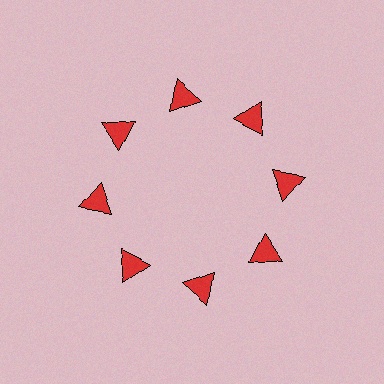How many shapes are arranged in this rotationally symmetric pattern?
There are 8 shapes, arranged in 8 groups of 1.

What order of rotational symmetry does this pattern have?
This pattern has 8-fold rotational symmetry.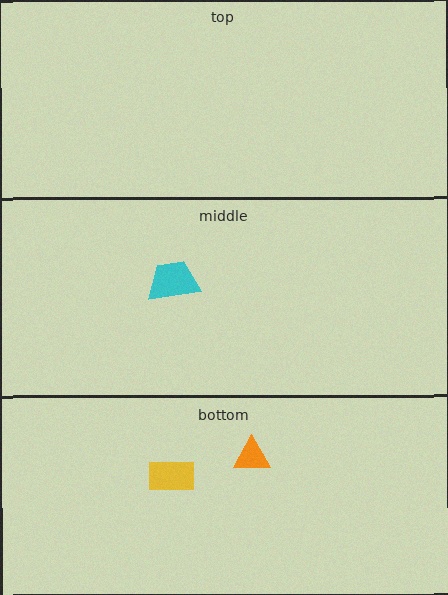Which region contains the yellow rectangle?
The bottom region.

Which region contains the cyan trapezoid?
The middle region.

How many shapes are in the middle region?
1.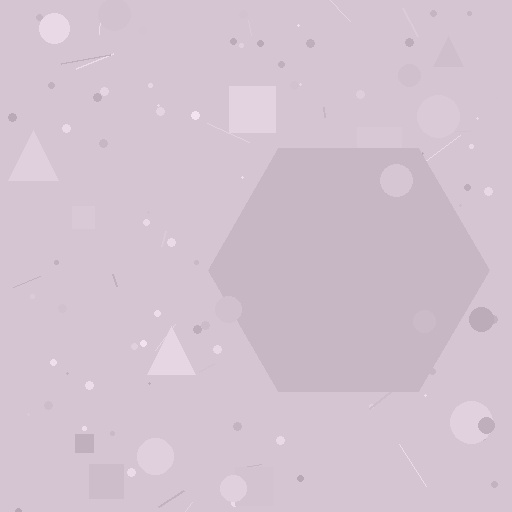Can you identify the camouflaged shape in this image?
The camouflaged shape is a hexagon.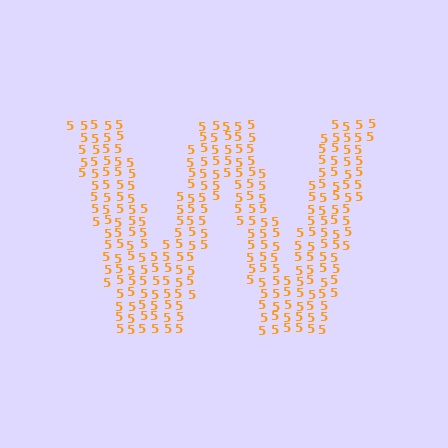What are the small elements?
The small elements are digit 5's.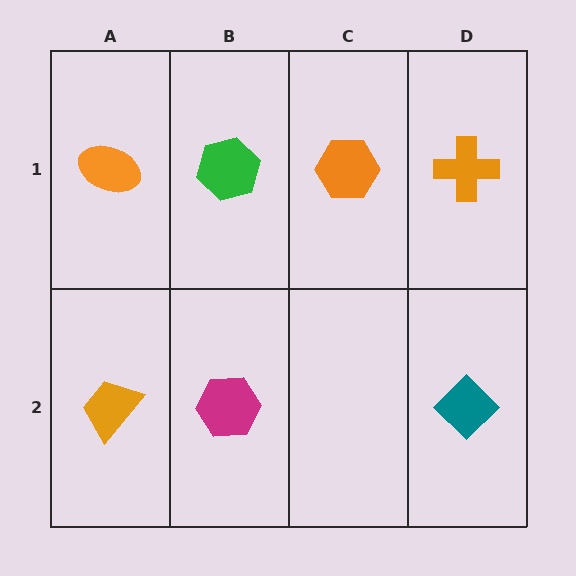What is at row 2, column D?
A teal diamond.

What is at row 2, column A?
An orange trapezoid.